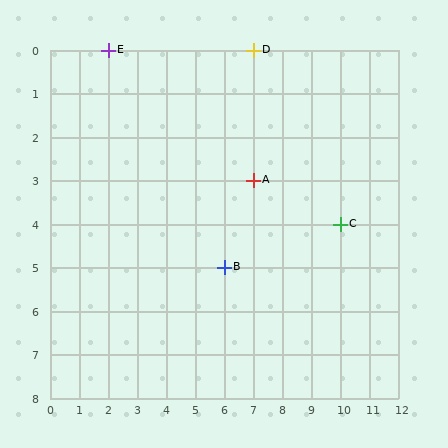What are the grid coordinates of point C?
Point C is at grid coordinates (10, 4).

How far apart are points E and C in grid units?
Points E and C are 8 columns and 4 rows apart (about 8.9 grid units diagonally).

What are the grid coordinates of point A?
Point A is at grid coordinates (7, 3).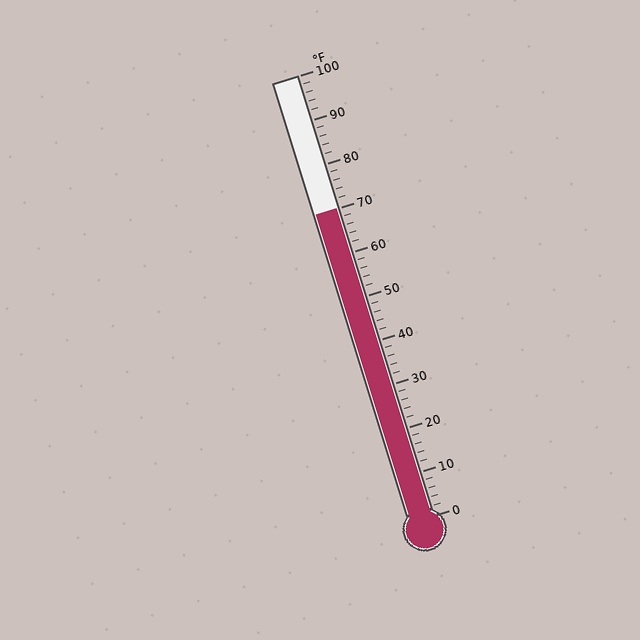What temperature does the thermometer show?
The thermometer shows approximately 70°F.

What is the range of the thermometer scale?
The thermometer scale ranges from 0°F to 100°F.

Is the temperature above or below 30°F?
The temperature is above 30°F.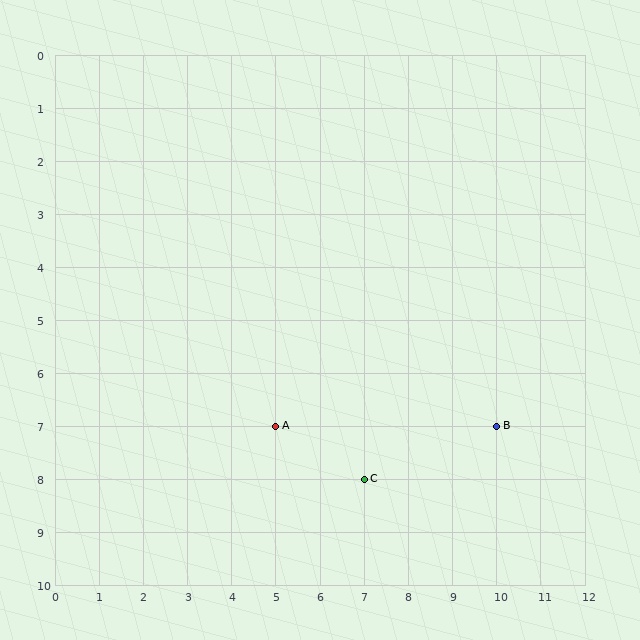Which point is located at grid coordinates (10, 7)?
Point B is at (10, 7).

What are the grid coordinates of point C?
Point C is at grid coordinates (7, 8).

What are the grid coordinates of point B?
Point B is at grid coordinates (10, 7).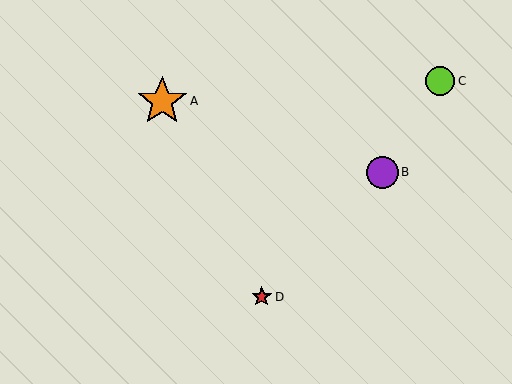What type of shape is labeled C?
Shape C is a lime circle.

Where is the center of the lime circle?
The center of the lime circle is at (440, 81).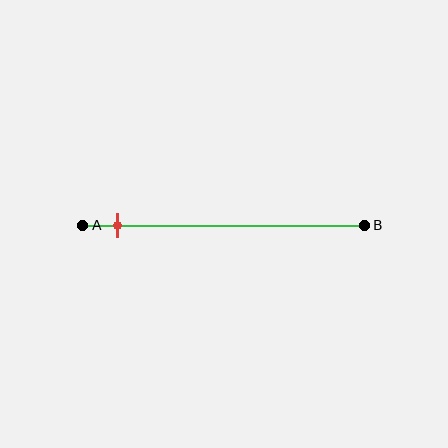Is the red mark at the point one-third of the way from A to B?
No, the mark is at about 10% from A, not at the 33% one-third point.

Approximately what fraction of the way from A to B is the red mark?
The red mark is approximately 10% of the way from A to B.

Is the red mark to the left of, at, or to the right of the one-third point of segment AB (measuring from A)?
The red mark is to the left of the one-third point of segment AB.